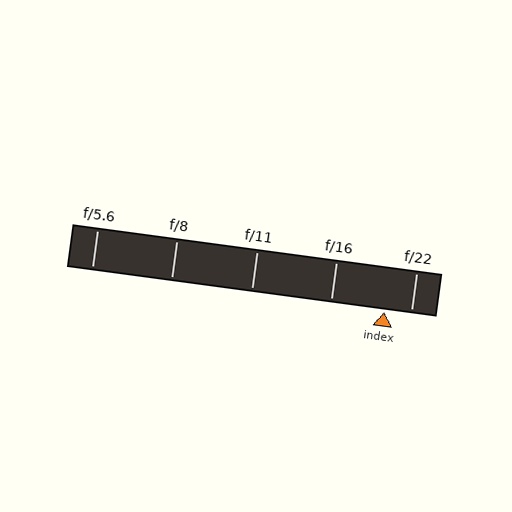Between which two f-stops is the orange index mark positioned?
The index mark is between f/16 and f/22.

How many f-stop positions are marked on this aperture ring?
There are 5 f-stop positions marked.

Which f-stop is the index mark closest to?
The index mark is closest to f/22.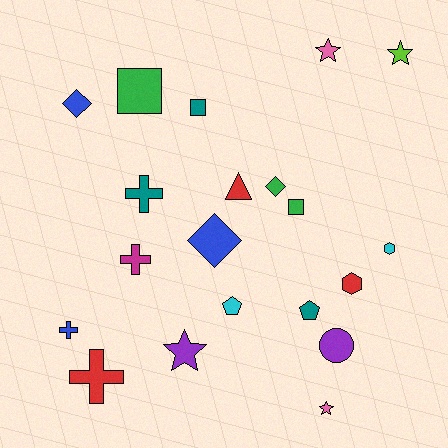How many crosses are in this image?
There are 4 crosses.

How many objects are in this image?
There are 20 objects.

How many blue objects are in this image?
There are 3 blue objects.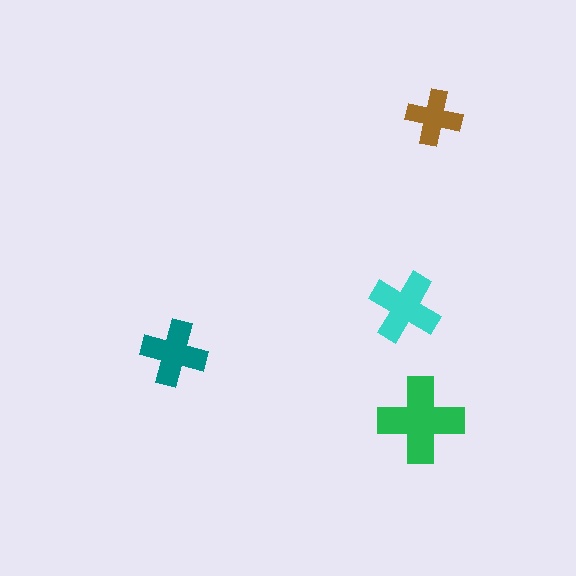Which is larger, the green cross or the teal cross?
The green one.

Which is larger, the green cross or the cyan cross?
The green one.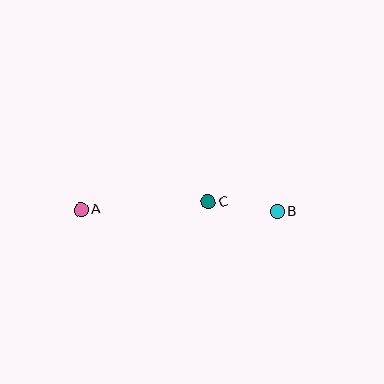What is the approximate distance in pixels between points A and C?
The distance between A and C is approximately 127 pixels.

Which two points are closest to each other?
Points B and C are closest to each other.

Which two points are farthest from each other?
Points A and B are farthest from each other.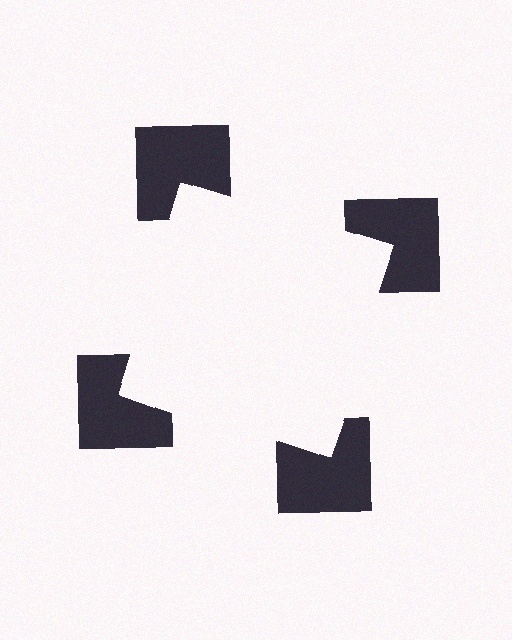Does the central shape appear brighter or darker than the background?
It typically appears slightly brighter than the background, even though no actual brightness change is drawn.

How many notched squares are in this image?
There are 4 — one at each vertex of the illusory square.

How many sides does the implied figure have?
4 sides.